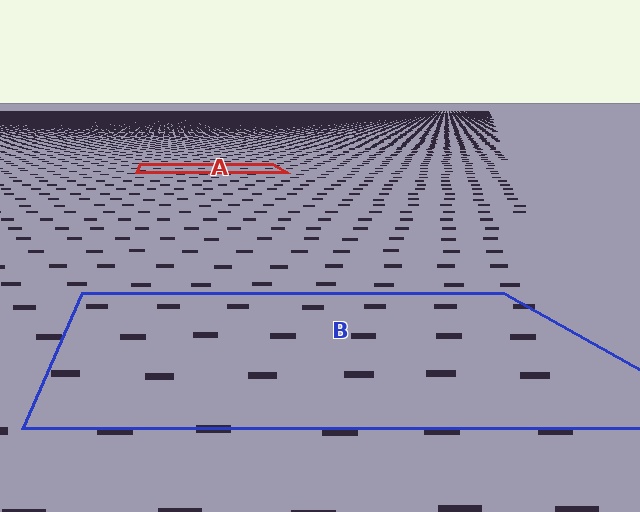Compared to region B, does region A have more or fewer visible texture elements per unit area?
Region A has more texture elements per unit area — they are packed more densely because it is farther away.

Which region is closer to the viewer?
Region B is closer. The texture elements there are larger and more spread out.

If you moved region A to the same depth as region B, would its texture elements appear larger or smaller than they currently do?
They would appear larger. At a closer depth, the same texture elements are projected at a bigger on-screen size.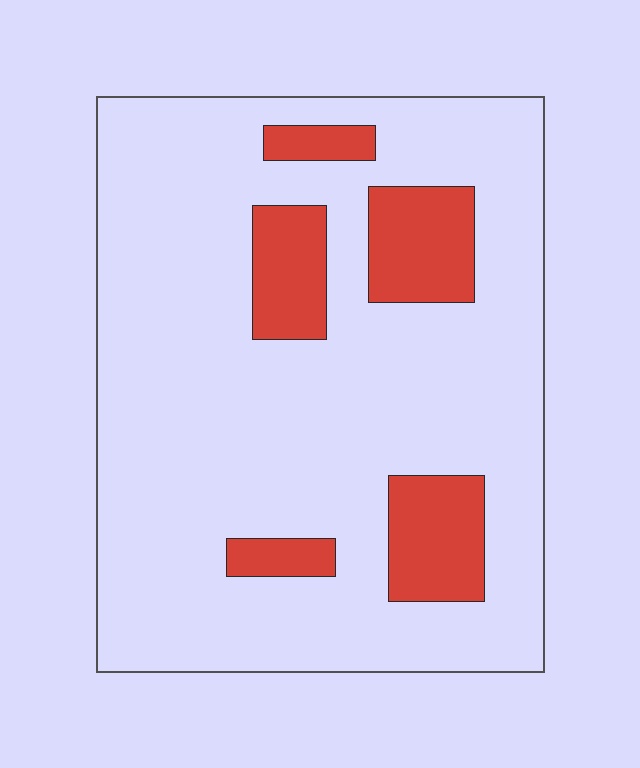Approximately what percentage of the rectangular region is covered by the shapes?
Approximately 15%.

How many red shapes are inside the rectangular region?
5.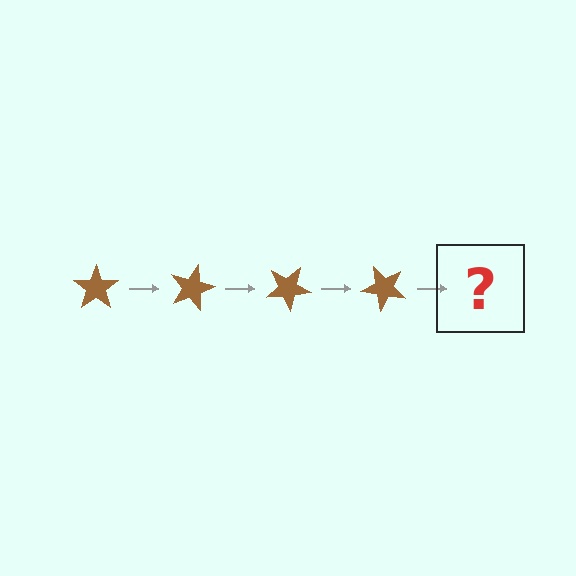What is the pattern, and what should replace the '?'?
The pattern is that the star rotates 15 degrees each step. The '?' should be a brown star rotated 60 degrees.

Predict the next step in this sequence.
The next step is a brown star rotated 60 degrees.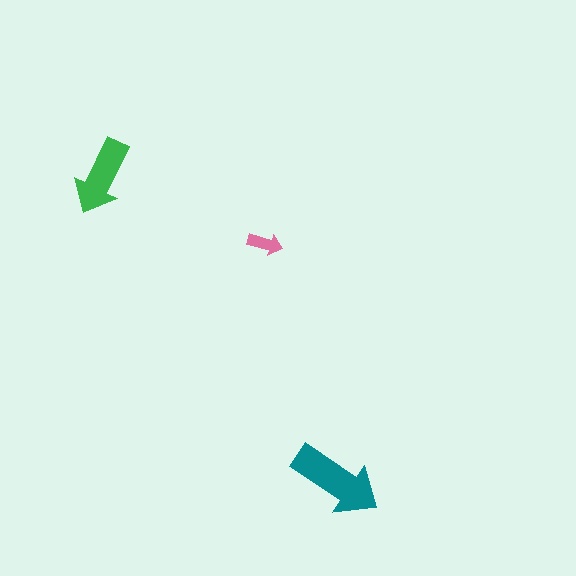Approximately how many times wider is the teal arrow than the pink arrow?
About 2.5 times wider.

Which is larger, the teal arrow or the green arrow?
The teal one.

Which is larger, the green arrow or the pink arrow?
The green one.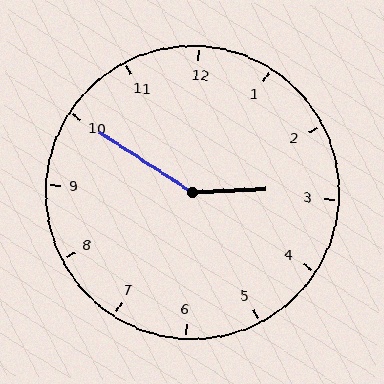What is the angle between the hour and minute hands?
Approximately 145 degrees.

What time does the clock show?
2:50.